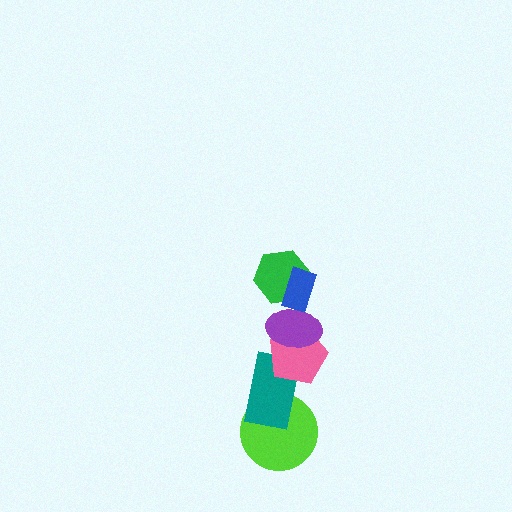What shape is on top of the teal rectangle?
The pink pentagon is on top of the teal rectangle.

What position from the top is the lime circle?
The lime circle is 6th from the top.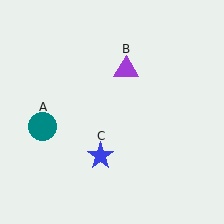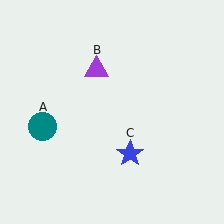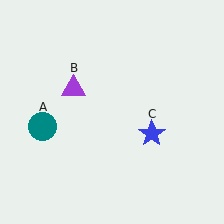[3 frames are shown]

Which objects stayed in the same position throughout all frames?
Teal circle (object A) remained stationary.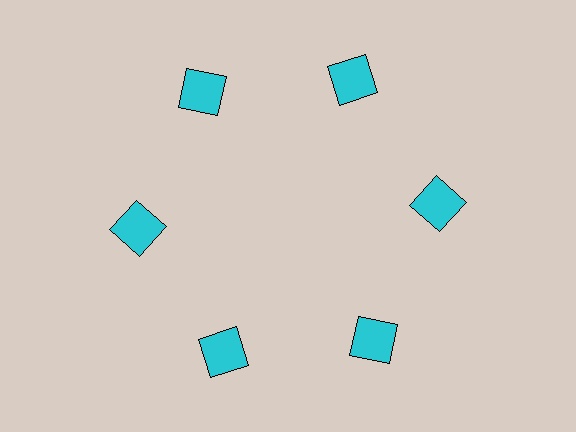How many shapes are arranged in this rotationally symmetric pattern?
There are 6 shapes, arranged in 6 groups of 1.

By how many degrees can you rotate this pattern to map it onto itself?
The pattern maps onto itself every 60 degrees of rotation.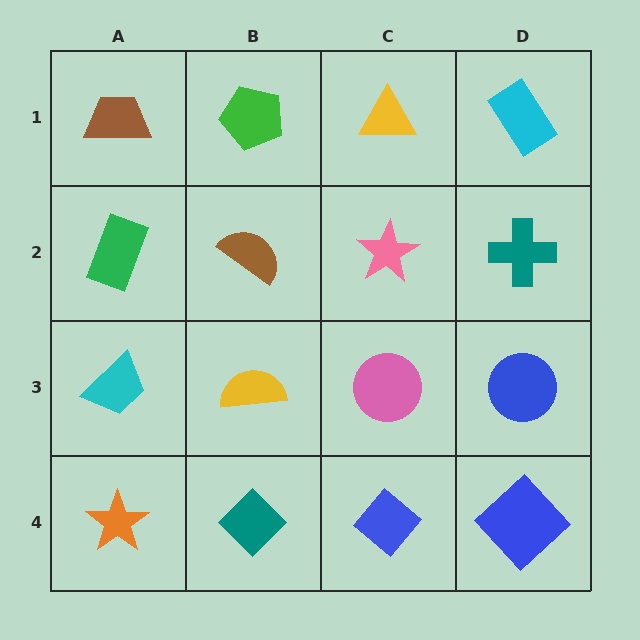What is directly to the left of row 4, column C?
A teal diamond.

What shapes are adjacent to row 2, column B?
A green pentagon (row 1, column B), a yellow semicircle (row 3, column B), a green rectangle (row 2, column A), a pink star (row 2, column C).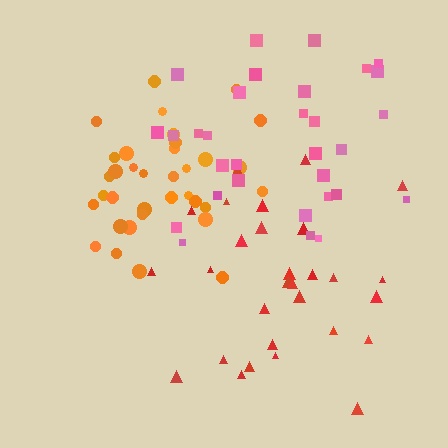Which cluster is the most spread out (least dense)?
Pink.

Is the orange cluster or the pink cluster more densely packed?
Orange.